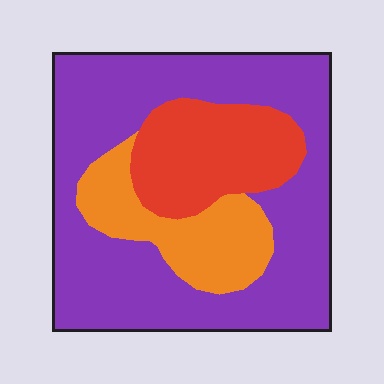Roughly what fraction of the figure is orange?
Orange takes up less than a quarter of the figure.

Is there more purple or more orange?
Purple.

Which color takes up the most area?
Purple, at roughly 60%.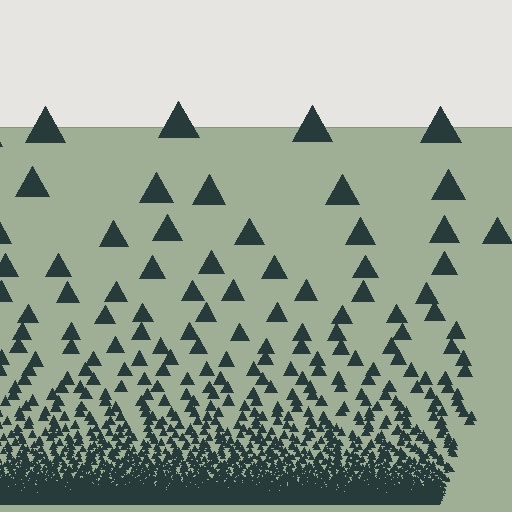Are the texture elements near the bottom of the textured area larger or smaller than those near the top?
Smaller. The gradient is inverted — elements near the bottom are smaller and denser.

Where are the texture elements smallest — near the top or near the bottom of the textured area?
Near the bottom.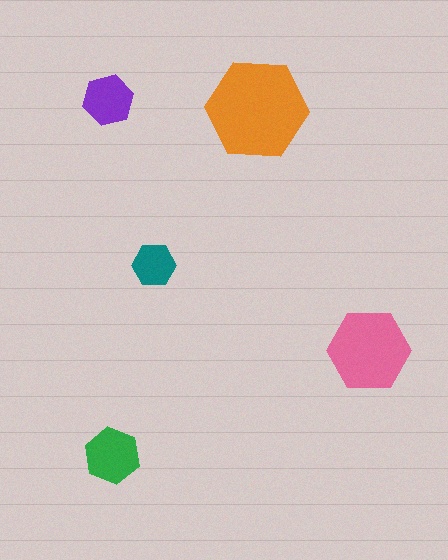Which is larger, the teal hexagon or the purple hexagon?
The purple one.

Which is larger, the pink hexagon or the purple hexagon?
The pink one.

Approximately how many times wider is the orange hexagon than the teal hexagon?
About 2.5 times wider.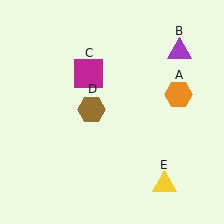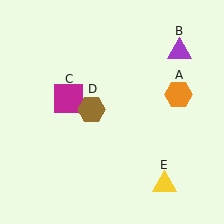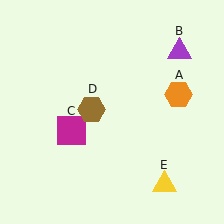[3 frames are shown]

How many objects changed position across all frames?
1 object changed position: magenta square (object C).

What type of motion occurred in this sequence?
The magenta square (object C) rotated counterclockwise around the center of the scene.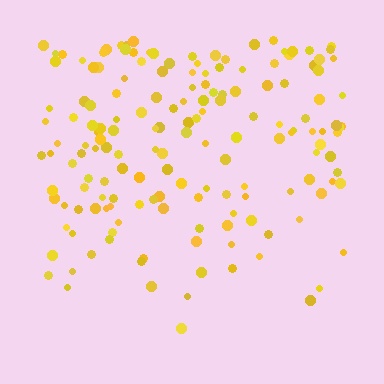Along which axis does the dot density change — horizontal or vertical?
Vertical.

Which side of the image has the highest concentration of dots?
The top.